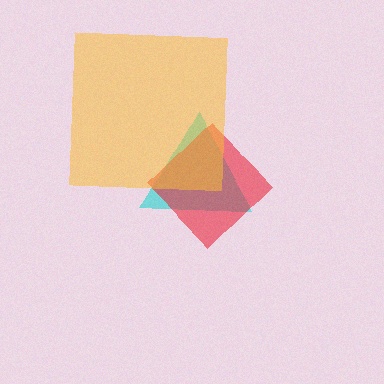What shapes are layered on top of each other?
The layered shapes are: a cyan triangle, a red diamond, a yellow square.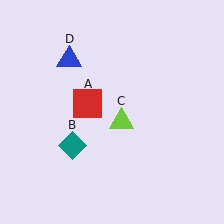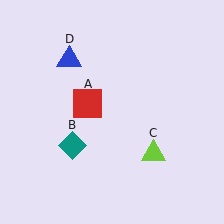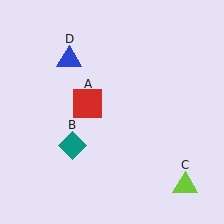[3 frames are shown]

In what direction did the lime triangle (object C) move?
The lime triangle (object C) moved down and to the right.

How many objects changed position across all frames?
1 object changed position: lime triangle (object C).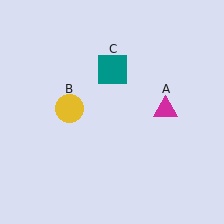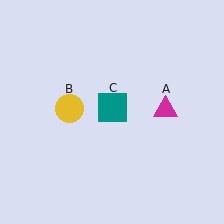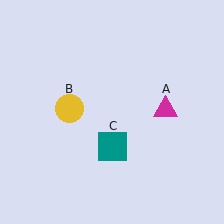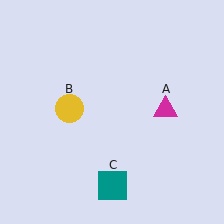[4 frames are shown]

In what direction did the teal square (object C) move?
The teal square (object C) moved down.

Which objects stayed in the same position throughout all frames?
Magenta triangle (object A) and yellow circle (object B) remained stationary.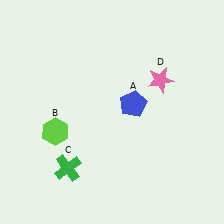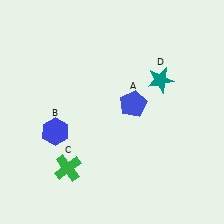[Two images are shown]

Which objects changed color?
B changed from lime to blue. D changed from pink to teal.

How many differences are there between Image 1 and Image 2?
There are 2 differences between the two images.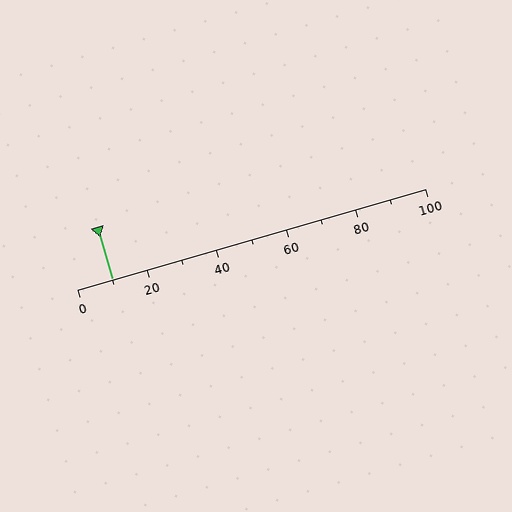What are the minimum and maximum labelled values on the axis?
The axis runs from 0 to 100.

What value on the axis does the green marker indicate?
The marker indicates approximately 10.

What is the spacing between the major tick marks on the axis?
The major ticks are spaced 20 apart.